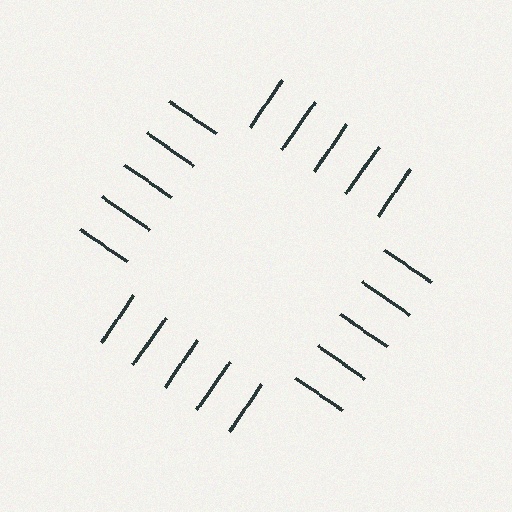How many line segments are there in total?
20 — 5 along each of the 4 edges.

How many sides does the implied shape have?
4 sides — the line-ends trace a square.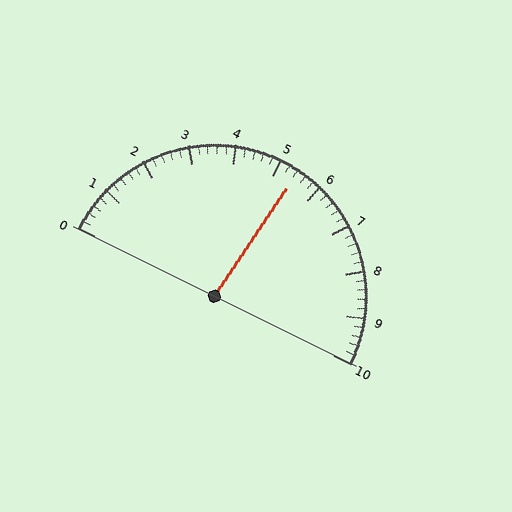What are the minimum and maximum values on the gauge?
The gauge ranges from 0 to 10.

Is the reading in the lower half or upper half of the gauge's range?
The reading is in the upper half of the range (0 to 10).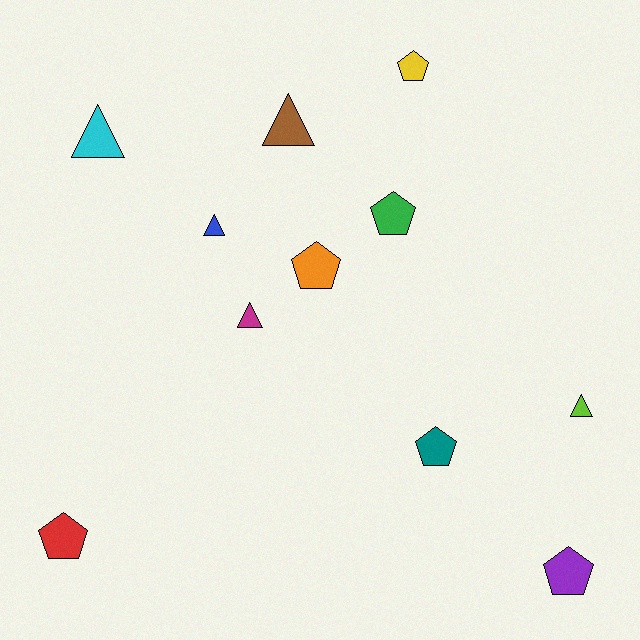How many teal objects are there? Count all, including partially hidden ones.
There is 1 teal object.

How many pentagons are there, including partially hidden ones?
There are 6 pentagons.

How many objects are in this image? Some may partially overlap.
There are 11 objects.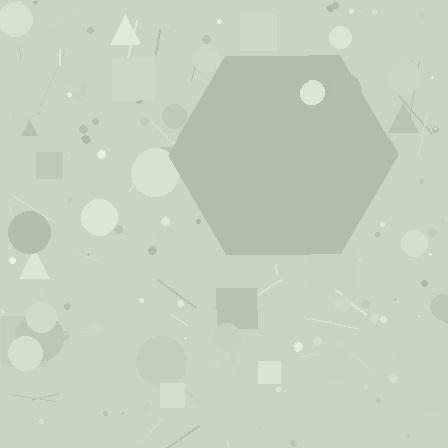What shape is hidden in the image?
A hexagon is hidden in the image.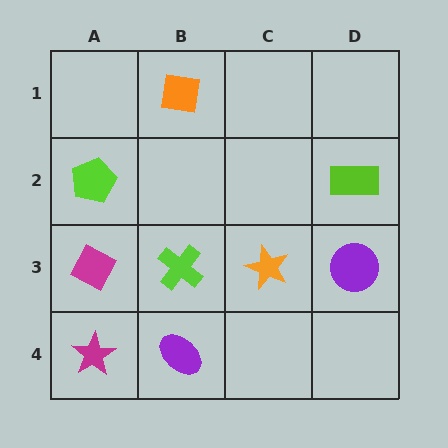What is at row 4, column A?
A magenta star.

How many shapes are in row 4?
2 shapes.